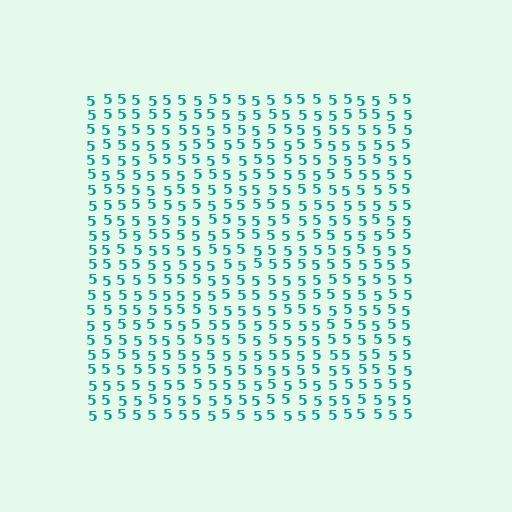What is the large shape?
The large shape is a square.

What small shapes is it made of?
It is made of small digit 5's.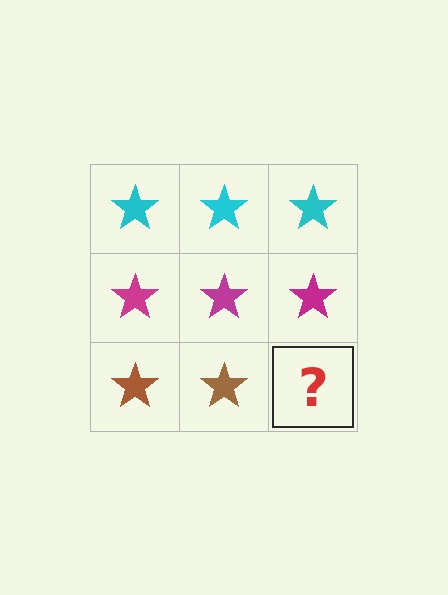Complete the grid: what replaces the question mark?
The question mark should be replaced with a brown star.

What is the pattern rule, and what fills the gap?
The rule is that each row has a consistent color. The gap should be filled with a brown star.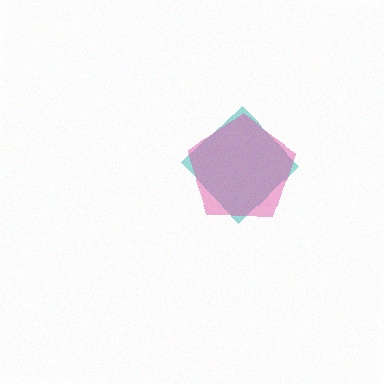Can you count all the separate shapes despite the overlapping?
Yes, there are 2 separate shapes.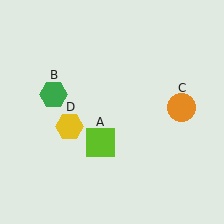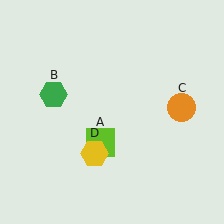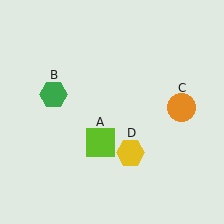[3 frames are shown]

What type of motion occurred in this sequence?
The yellow hexagon (object D) rotated counterclockwise around the center of the scene.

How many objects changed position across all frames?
1 object changed position: yellow hexagon (object D).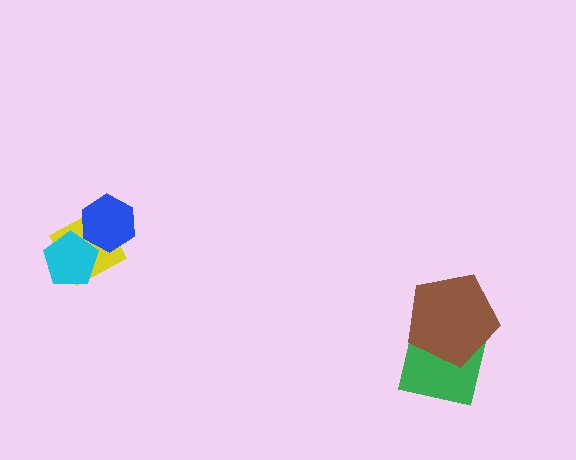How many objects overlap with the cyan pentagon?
2 objects overlap with the cyan pentagon.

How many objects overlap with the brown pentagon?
1 object overlaps with the brown pentagon.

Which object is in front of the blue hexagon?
The cyan pentagon is in front of the blue hexagon.